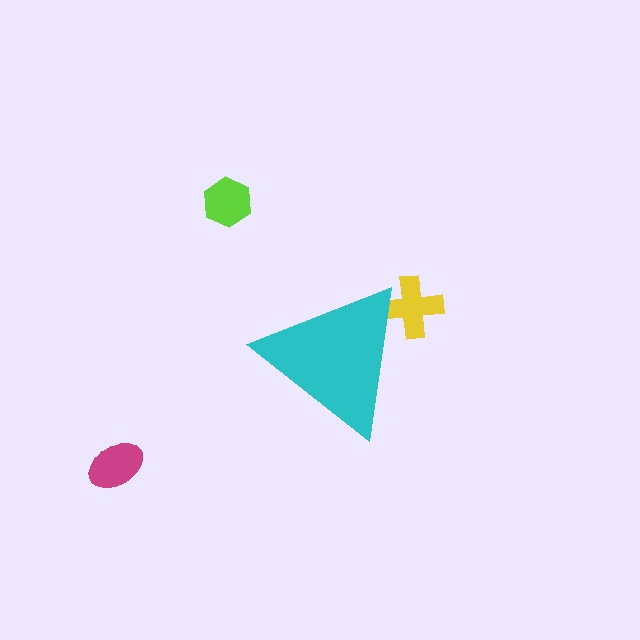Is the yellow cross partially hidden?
Yes, the yellow cross is partially hidden behind the cyan triangle.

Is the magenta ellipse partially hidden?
No, the magenta ellipse is fully visible.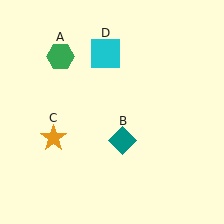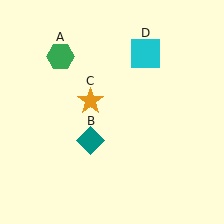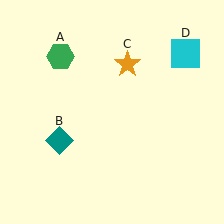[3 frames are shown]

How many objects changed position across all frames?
3 objects changed position: teal diamond (object B), orange star (object C), cyan square (object D).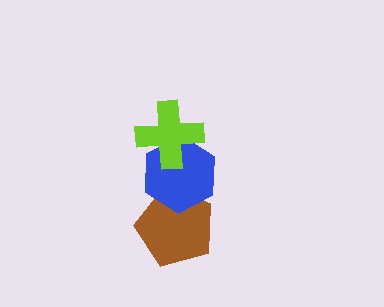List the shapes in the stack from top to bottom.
From top to bottom: the lime cross, the blue hexagon, the brown pentagon.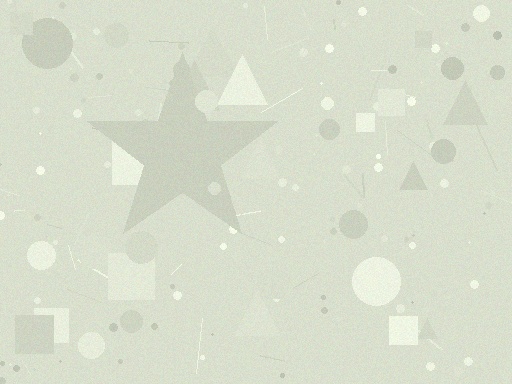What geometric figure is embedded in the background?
A star is embedded in the background.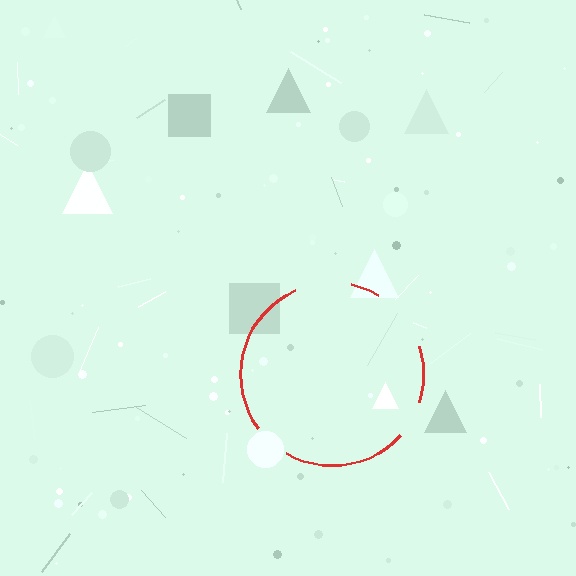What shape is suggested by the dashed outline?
The dashed outline suggests a circle.